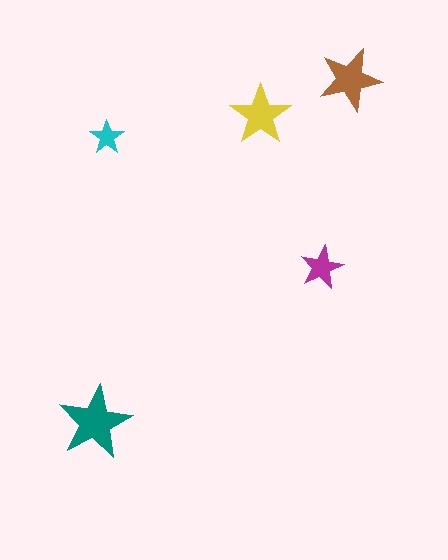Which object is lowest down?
The teal star is bottommost.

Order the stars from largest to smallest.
the teal one, the brown one, the yellow one, the magenta one, the cyan one.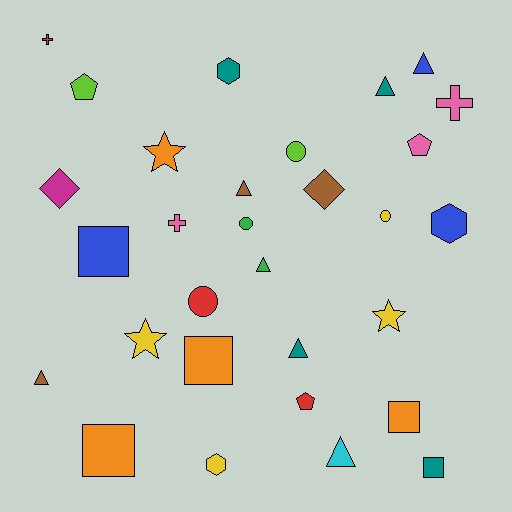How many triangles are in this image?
There are 7 triangles.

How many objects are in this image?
There are 30 objects.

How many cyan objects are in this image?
There is 1 cyan object.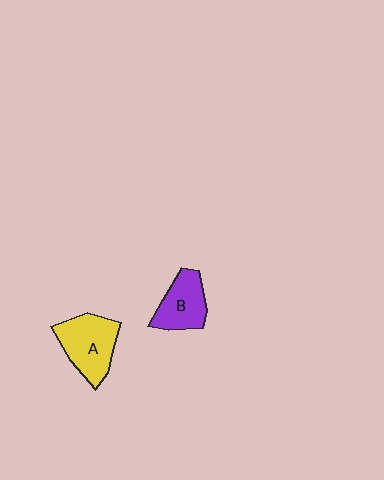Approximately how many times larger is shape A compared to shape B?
Approximately 1.3 times.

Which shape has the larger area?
Shape A (yellow).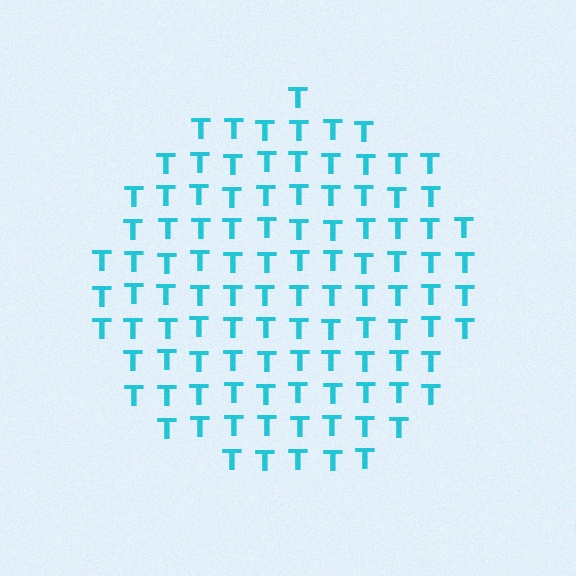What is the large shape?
The large shape is a circle.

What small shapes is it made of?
It is made of small letter T's.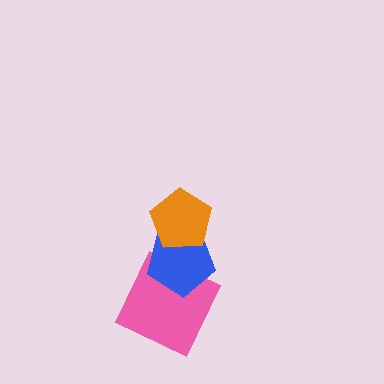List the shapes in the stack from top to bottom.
From top to bottom: the orange pentagon, the blue pentagon, the pink square.